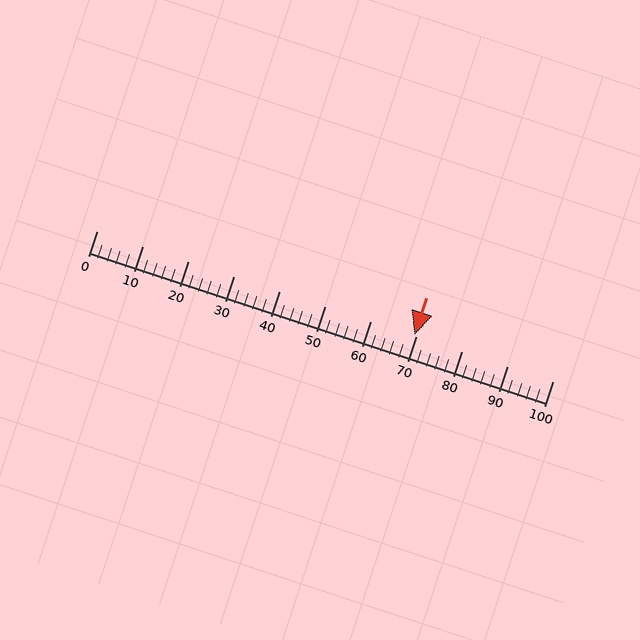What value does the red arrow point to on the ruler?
The red arrow points to approximately 70.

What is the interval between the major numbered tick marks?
The major tick marks are spaced 10 units apart.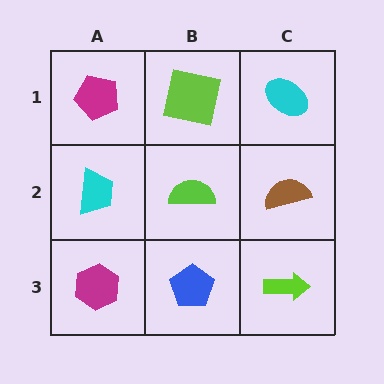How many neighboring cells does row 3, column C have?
2.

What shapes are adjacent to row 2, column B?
A lime square (row 1, column B), a blue pentagon (row 3, column B), a cyan trapezoid (row 2, column A), a brown semicircle (row 2, column C).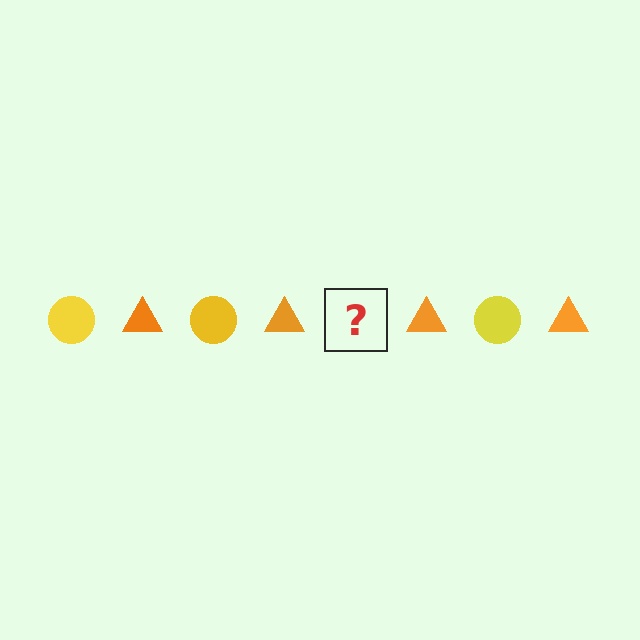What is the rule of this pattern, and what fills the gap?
The rule is that the pattern alternates between yellow circle and orange triangle. The gap should be filled with a yellow circle.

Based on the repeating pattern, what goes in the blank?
The blank should be a yellow circle.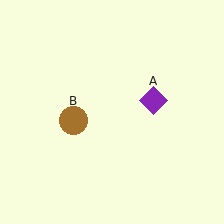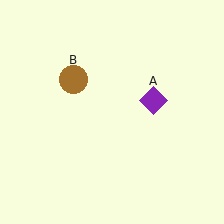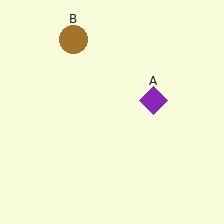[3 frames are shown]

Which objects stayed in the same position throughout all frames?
Purple diamond (object A) remained stationary.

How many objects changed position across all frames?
1 object changed position: brown circle (object B).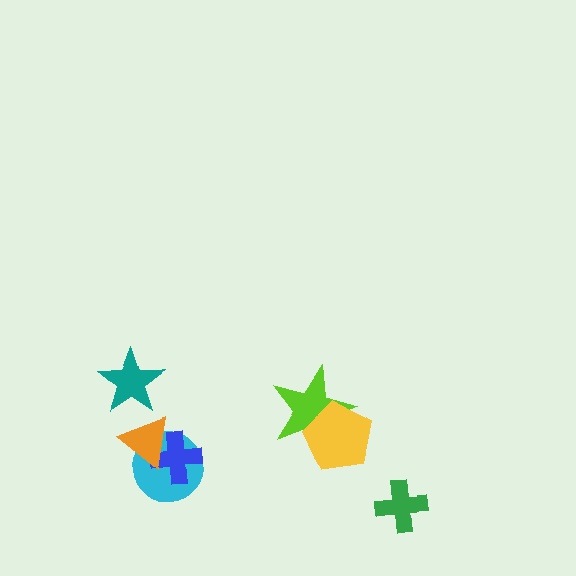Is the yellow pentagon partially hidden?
No, no other shape covers it.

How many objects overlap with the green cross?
0 objects overlap with the green cross.